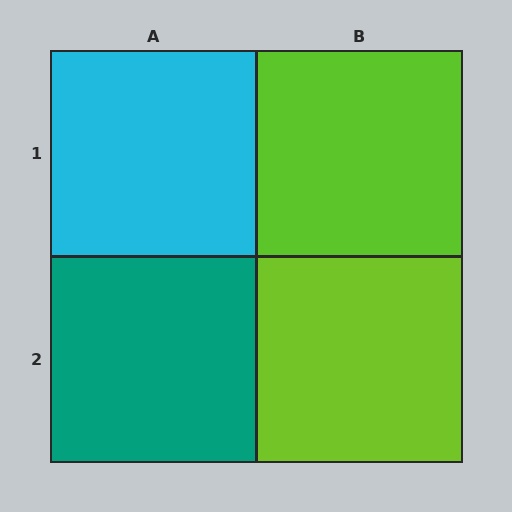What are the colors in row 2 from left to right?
Teal, lime.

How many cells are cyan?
1 cell is cyan.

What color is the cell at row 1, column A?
Cyan.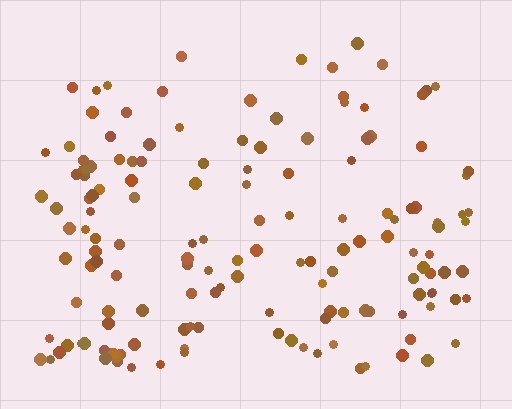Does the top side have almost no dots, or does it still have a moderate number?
Still a moderate number, just noticeably fewer than the bottom.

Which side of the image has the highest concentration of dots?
The bottom.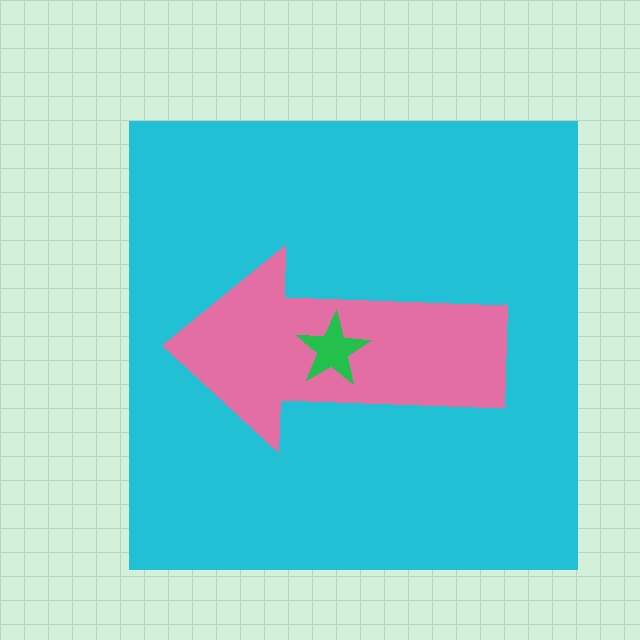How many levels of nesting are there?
3.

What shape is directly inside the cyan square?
The pink arrow.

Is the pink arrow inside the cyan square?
Yes.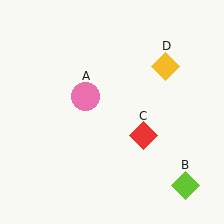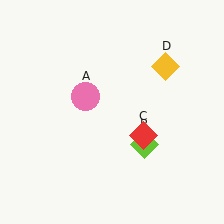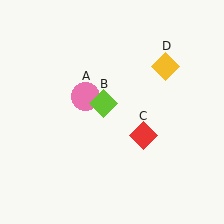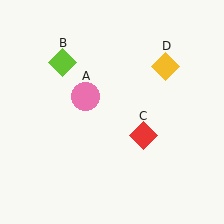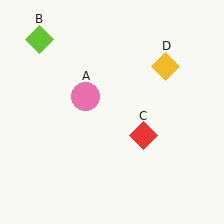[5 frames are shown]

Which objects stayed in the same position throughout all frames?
Pink circle (object A) and red diamond (object C) and yellow diamond (object D) remained stationary.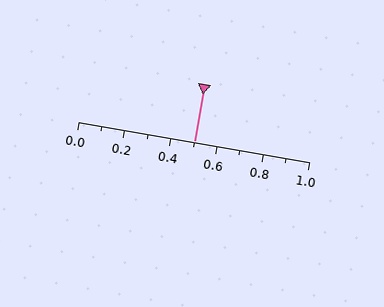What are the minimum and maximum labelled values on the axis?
The axis runs from 0.0 to 1.0.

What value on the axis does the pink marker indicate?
The marker indicates approximately 0.5.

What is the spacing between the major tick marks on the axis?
The major ticks are spaced 0.2 apart.